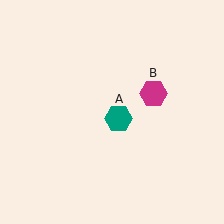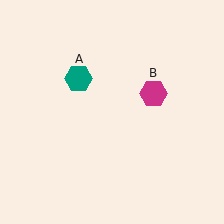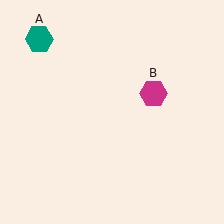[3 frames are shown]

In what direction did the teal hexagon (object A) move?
The teal hexagon (object A) moved up and to the left.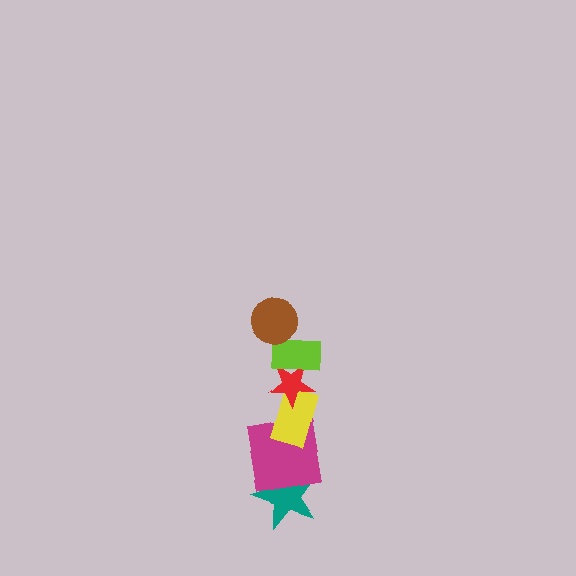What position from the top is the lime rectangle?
The lime rectangle is 2nd from the top.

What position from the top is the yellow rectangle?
The yellow rectangle is 4th from the top.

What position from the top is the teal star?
The teal star is 6th from the top.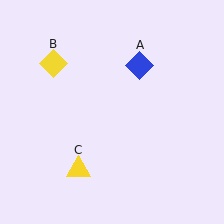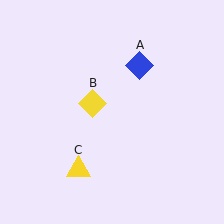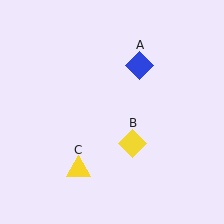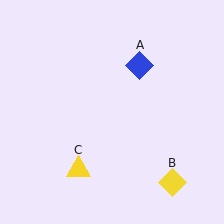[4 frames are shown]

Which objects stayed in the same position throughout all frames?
Blue diamond (object A) and yellow triangle (object C) remained stationary.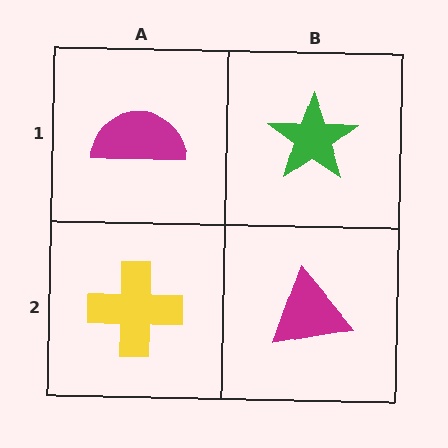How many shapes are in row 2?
2 shapes.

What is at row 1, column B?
A green star.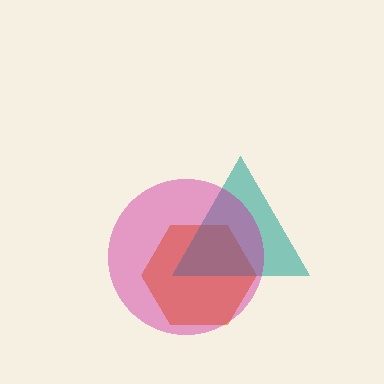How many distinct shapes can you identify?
There are 3 distinct shapes: an orange hexagon, a teal triangle, a magenta circle.